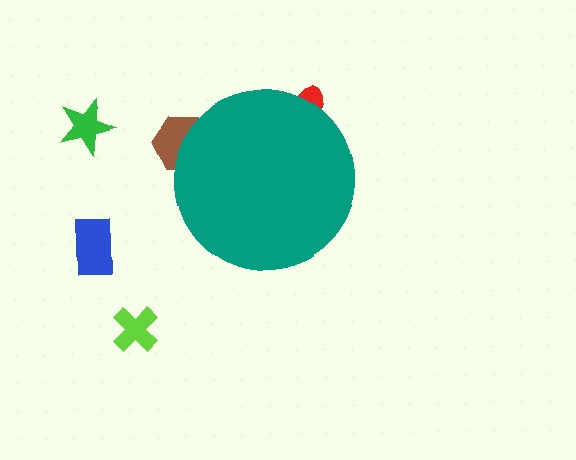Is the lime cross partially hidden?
No, the lime cross is fully visible.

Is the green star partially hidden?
No, the green star is fully visible.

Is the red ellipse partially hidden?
Yes, the red ellipse is partially hidden behind the teal circle.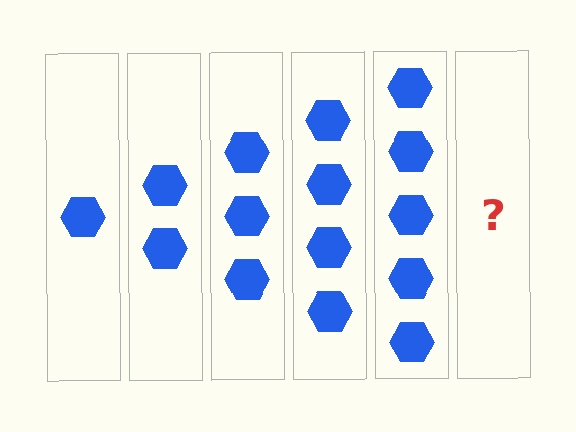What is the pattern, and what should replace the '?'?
The pattern is that each step adds one more hexagon. The '?' should be 6 hexagons.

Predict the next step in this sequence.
The next step is 6 hexagons.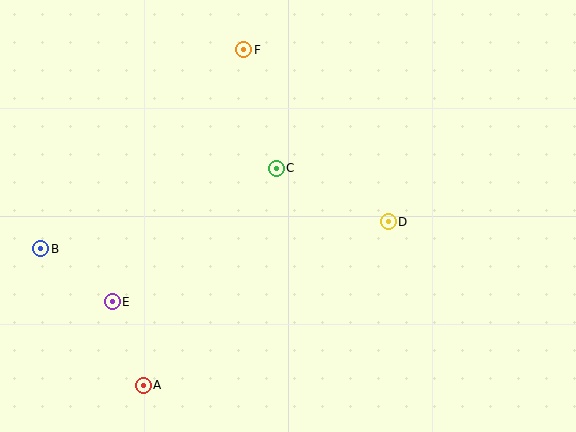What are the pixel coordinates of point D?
Point D is at (388, 222).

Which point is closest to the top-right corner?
Point D is closest to the top-right corner.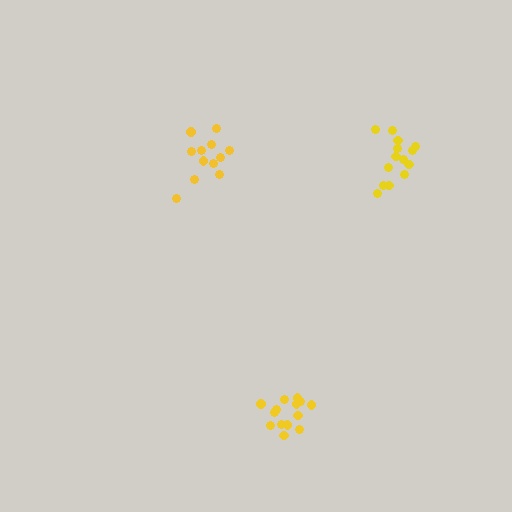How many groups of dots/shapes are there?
There are 3 groups.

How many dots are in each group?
Group 1: 14 dots, Group 2: 12 dots, Group 3: 14 dots (40 total).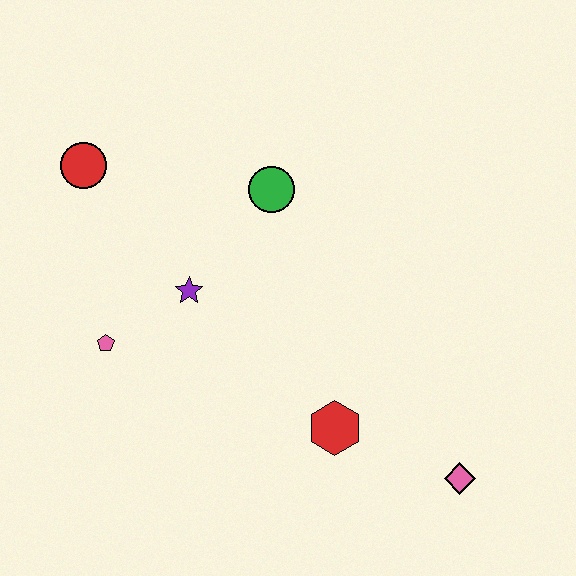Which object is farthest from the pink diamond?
The red circle is farthest from the pink diamond.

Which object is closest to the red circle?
The purple star is closest to the red circle.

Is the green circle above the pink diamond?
Yes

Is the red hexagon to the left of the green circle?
No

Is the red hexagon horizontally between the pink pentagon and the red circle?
No